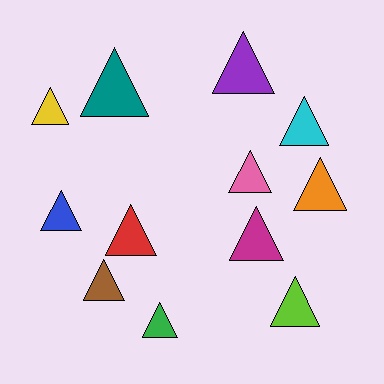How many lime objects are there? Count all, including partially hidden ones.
There is 1 lime object.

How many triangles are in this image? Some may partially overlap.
There are 12 triangles.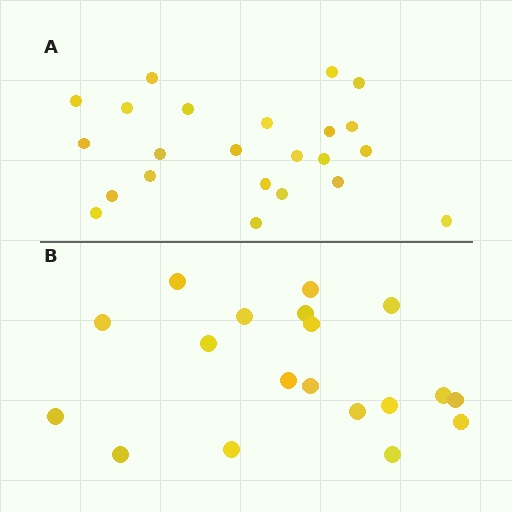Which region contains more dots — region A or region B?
Region A (the top region) has more dots.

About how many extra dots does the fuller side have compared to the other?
Region A has about 4 more dots than region B.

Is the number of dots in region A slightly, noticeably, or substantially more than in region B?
Region A has only slightly more — the two regions are fairly close. The ratio is roughly 1.2 to 1.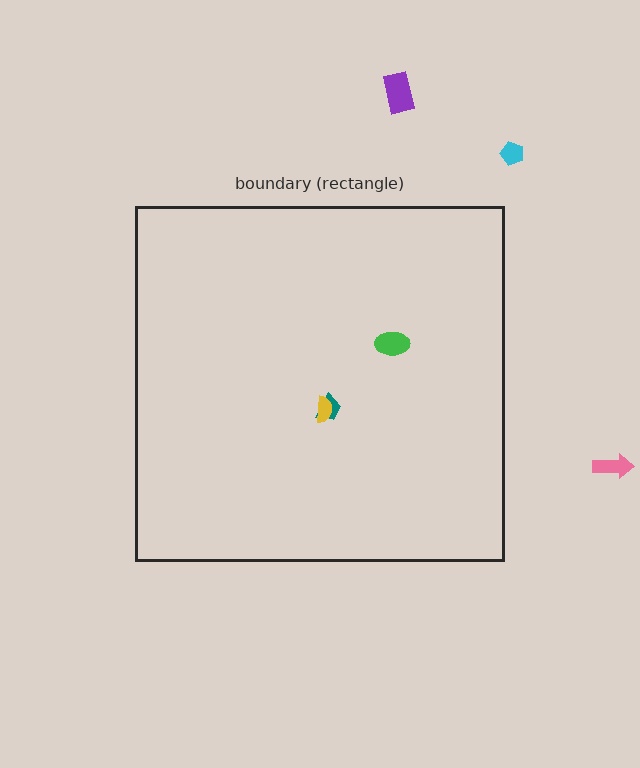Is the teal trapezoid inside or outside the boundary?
Inside.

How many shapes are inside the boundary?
3 inside, 3 outside.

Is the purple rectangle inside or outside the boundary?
Outside.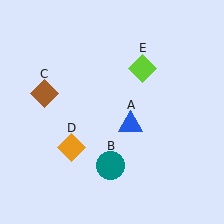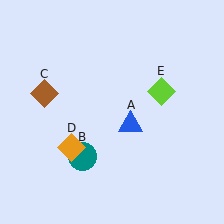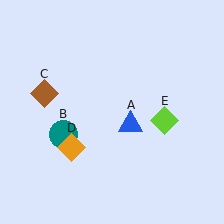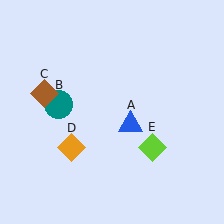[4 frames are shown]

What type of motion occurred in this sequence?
The teal circle (object B), lime diamond (object E) rotated clockwise around the center of the scene.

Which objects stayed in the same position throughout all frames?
Blue triangle (object A) and brown diamond (object C) and orange diamond (object D) remained stationary.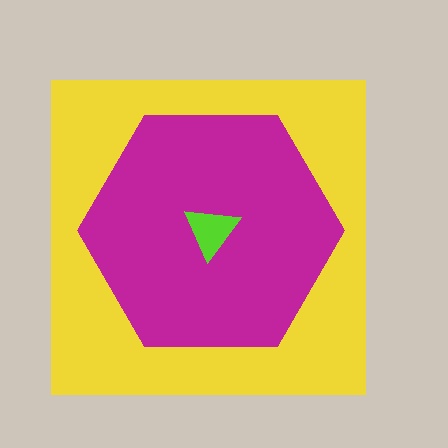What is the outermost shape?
The yellow square.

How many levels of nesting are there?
3.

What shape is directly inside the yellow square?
The magenta hexagon.